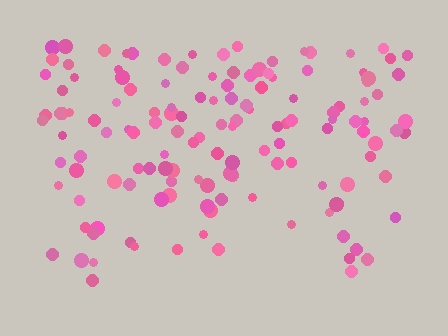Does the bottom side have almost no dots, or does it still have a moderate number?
Still a moderate number, just noticeably fewer than the top.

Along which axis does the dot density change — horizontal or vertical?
Vertical.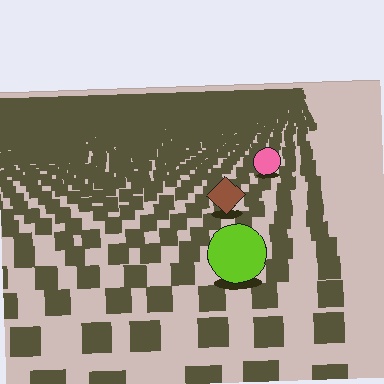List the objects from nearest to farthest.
From nearest to farthest: the lime circle, the brown diamond, the pink circle.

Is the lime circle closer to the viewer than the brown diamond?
Yes. The lime circle is closer — you can tell from the texture gradient: the ground texture is coarser near it.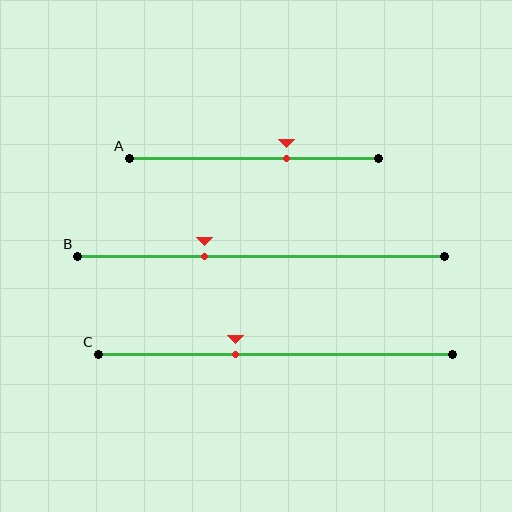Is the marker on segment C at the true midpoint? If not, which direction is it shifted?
No, the marker on segment C is shifted to the left by about 11% of the segment length.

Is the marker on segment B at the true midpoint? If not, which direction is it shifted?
No, the marker on segment B is shifted to the left by about 15% of the segment length.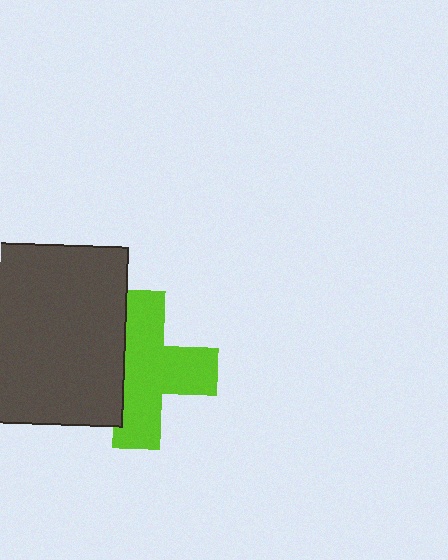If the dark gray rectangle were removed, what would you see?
You would see the complete lime cross.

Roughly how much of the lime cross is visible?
Most of it is visible (roughly 69%).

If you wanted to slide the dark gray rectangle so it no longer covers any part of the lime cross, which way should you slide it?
Slide it left — that is the most direct way to separate the two shapes.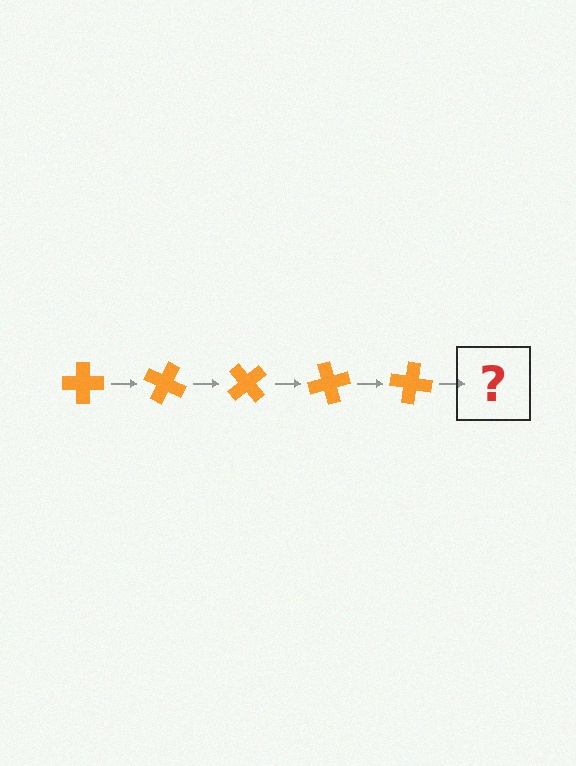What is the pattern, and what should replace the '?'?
The pattern is that the cross rotates 25 degrees each step. The '?' should be an orange cross rotated 125 degrees.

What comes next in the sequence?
The next element should be an orange cross rotated 125 degrees.